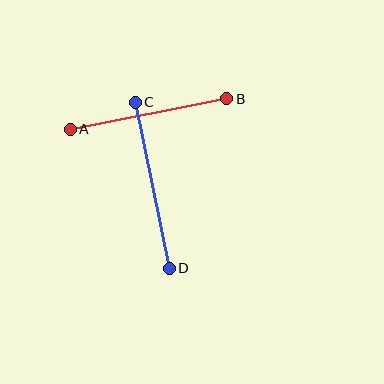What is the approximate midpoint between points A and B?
The midpoint is at approximately (148, 114) pixels.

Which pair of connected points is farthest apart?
Points C and D are farthest apart.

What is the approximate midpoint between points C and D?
The midpoint is at approximately (152, 185) pixels.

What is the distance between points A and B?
The distance is approximately 160 pixels.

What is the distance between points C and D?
The distance is approximately 169 pixels.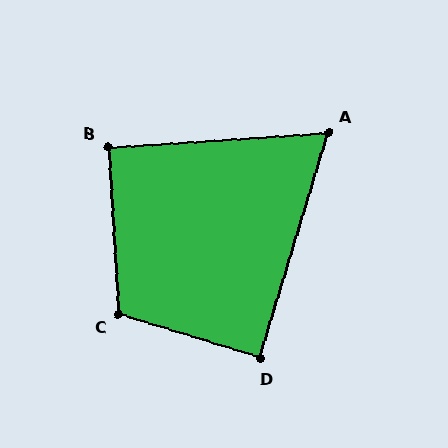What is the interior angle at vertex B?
Approximately 90 degrees (approximately right).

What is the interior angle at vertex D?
Approximately 90 degrees (approximately right).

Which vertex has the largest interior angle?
C, at approximately 111 degrees.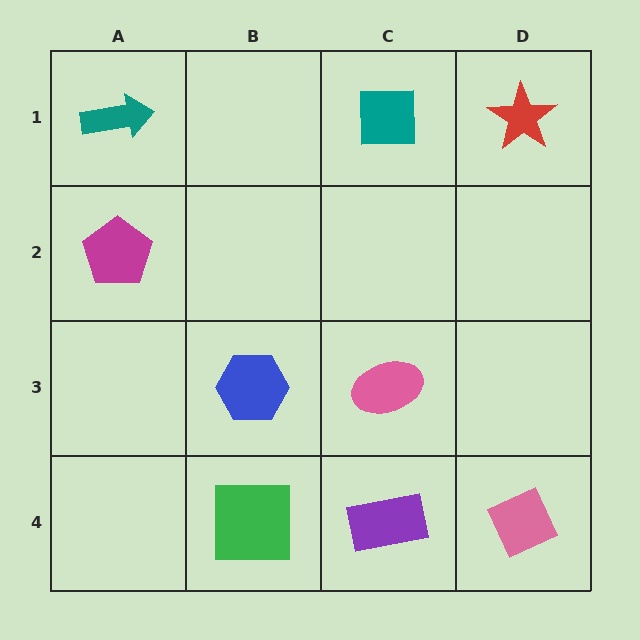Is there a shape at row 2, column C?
No, that cell is empty.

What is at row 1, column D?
A red star.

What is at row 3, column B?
A blue hexagon.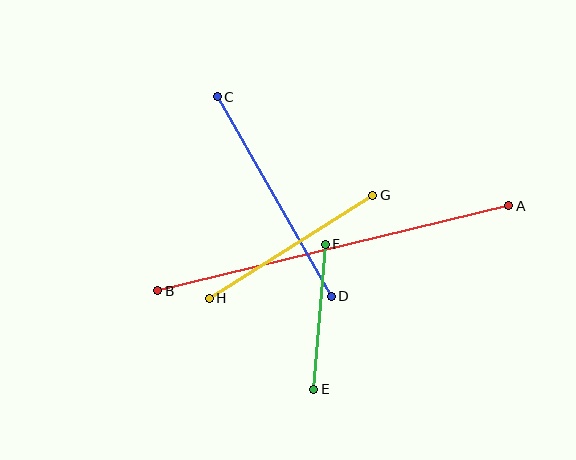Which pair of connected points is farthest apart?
Points A and B are farthest apart.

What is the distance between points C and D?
The distance is approximately 230 pixels.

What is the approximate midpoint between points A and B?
The midpoint is at approximately (333, 248) pixels.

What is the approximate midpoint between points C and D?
The midpoint is at approximately (274, 197) pixels.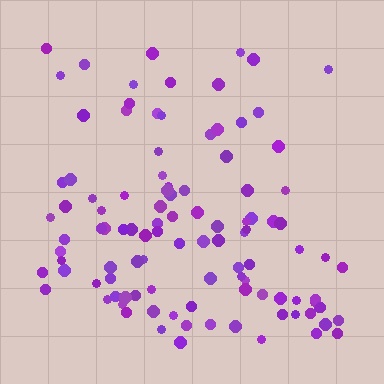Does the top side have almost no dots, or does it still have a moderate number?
Still a moderate number, just noticeably fewer than the bottom.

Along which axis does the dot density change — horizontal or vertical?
Vertical.